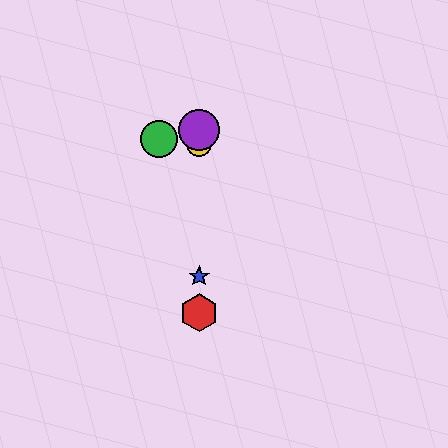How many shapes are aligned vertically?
4 shapes (the red hexagon, the blue star, the yellow circle, the purple circle) are aligned vertically.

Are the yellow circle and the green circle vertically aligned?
No, the yellow circle is at x≈199 and the green circle is at x≈159.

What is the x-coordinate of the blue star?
The blue star is at x≈199.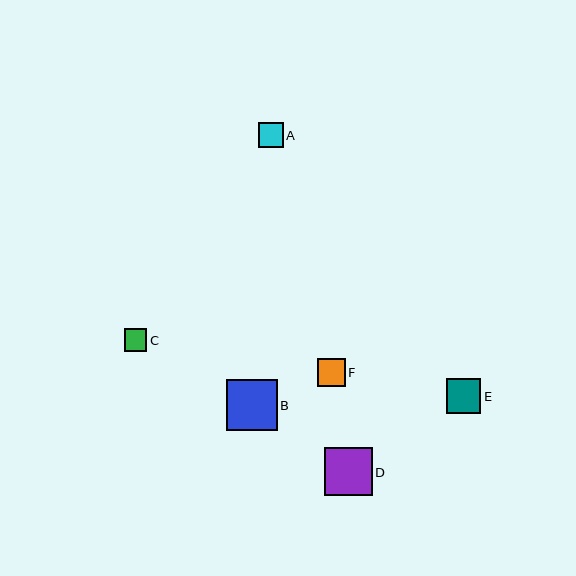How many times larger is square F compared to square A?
Square F is approximately 1.1 times the size of square A.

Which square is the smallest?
Square C is the smallest with a size of approximately 23 pixels.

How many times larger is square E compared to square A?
Square E is approximately 1.4 times the size of square A.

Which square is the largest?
Square B is the largest with a size of approximately 51 pixels.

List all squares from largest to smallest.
From largest to smallest: B, D, E, F, A, C.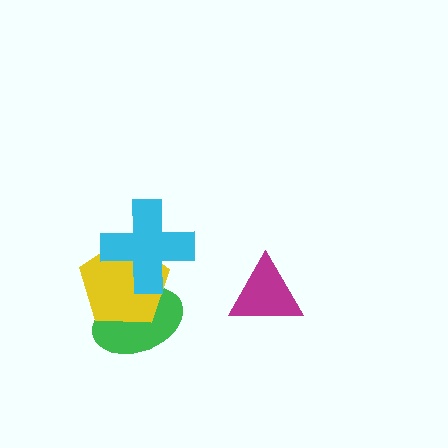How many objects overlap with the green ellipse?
2 objects overlap with the green ellipse.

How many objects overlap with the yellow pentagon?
2 objects overlap with the yellow pentagon.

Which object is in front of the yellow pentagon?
The cyan cross is in front of the yellow pentagon.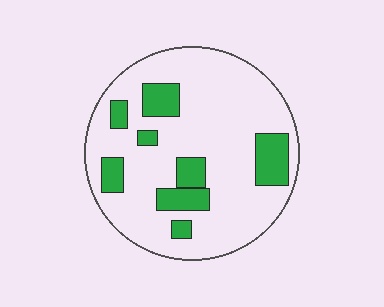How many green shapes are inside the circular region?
8.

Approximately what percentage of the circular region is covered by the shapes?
Approximately 20%.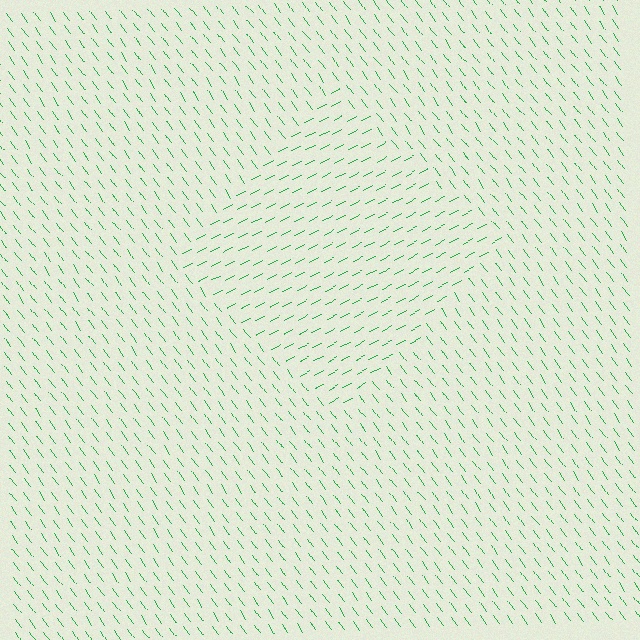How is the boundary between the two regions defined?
The boundary is defined purely by a change in line orientation (approximately 81 degrees difference). All lines are the same color and thickness.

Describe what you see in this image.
The image is filled with small green line segments. A diamond region in the image has lines oriented differently from the surrounding lines, creating a visible texture boundary.